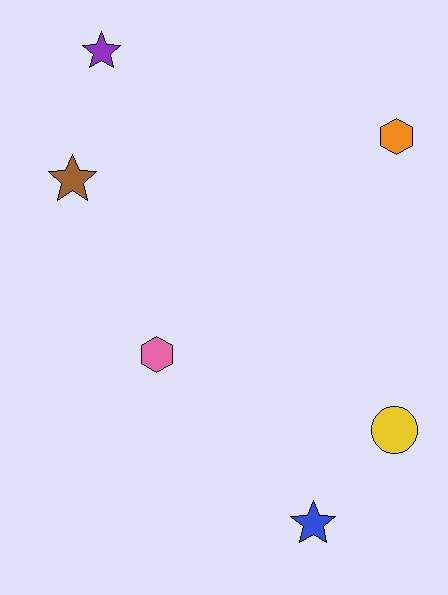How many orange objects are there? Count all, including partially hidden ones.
There is 1 orange object.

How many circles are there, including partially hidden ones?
There is 1 circle.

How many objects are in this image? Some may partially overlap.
There are 6 objects.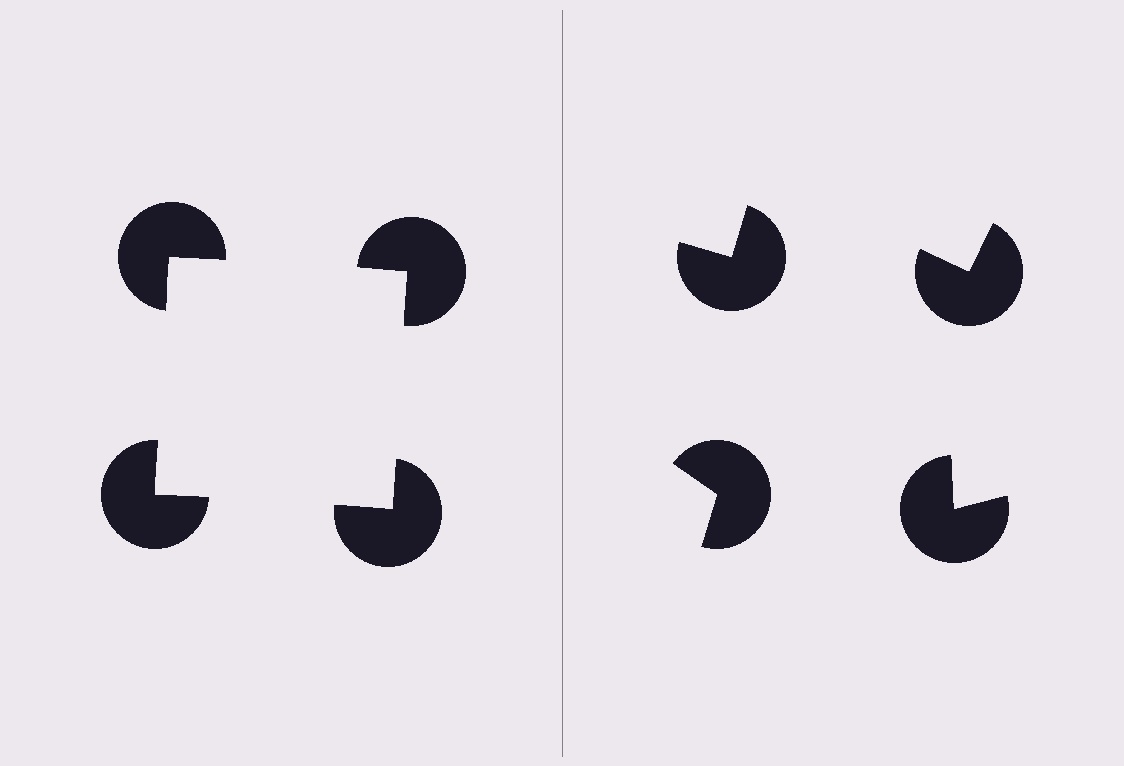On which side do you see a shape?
An illusory square appears on the left side. On the right side the wedge cuts are rotated, so no coherent shape forms.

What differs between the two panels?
The pac-man discs are positioned identically on both sides; only the wedge orientations differ. On the left they align to a square; on the right they are misaligned.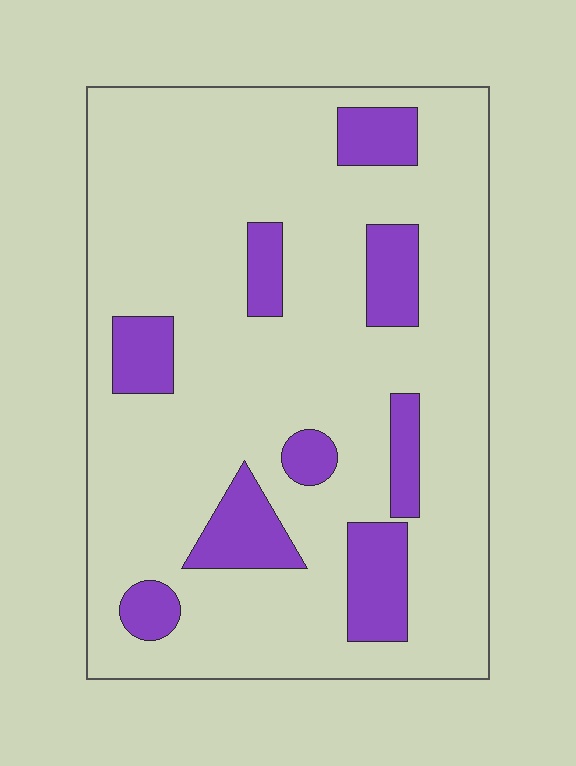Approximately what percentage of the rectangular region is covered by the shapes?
Approximately 20%.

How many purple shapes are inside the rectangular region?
9.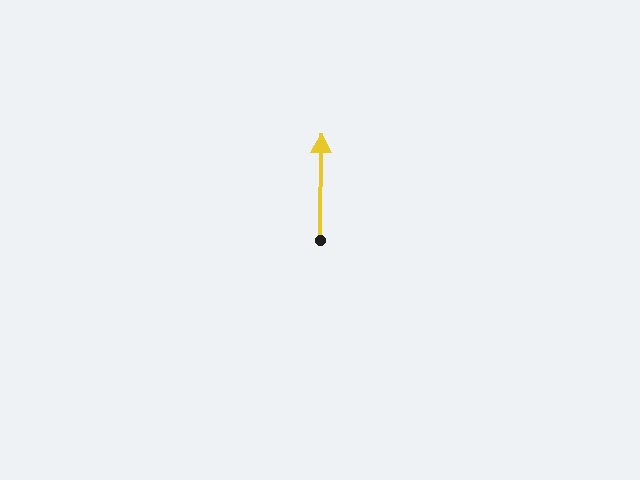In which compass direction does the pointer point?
North.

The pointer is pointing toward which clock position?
Roughly 12 o'clock.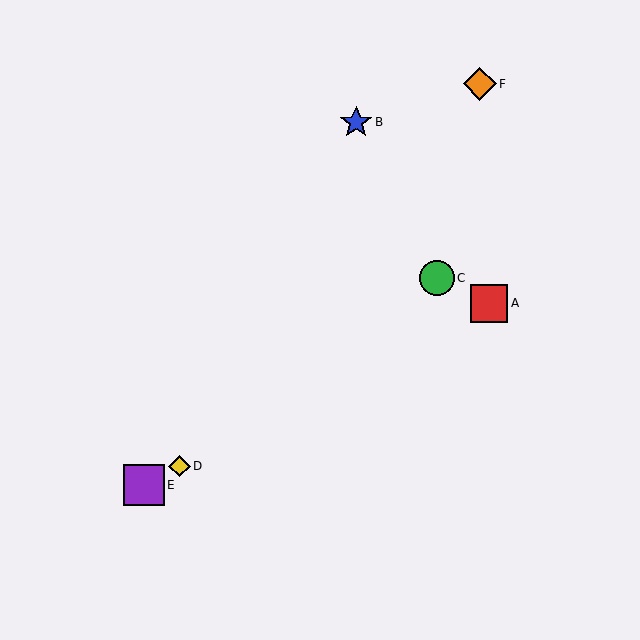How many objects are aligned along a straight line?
3 objects (A, D, E) are aligned along a straight line.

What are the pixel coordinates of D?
Object D is at (179, 466).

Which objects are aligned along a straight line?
Objects A, D, E are aligned along a straight line.